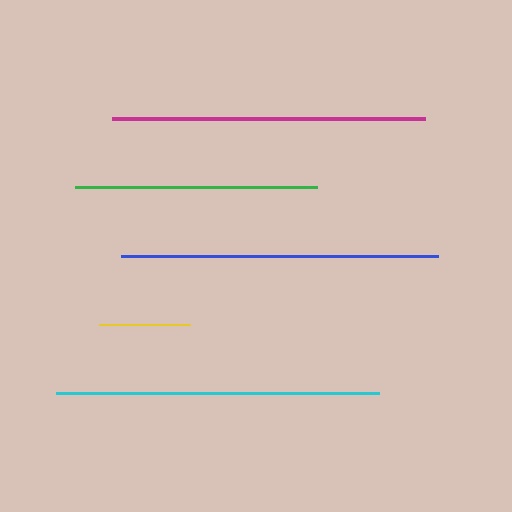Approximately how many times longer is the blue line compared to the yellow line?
The blue line is approximately 3.5 times the length of the yellow line.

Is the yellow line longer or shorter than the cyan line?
The cyan line is longer than the yellow line.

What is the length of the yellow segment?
The yellow segment is approximately 91 pixels long.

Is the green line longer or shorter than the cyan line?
The cyan line is longer than the green line.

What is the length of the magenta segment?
The magenta segment is approximately 313 pixels long.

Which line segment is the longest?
The cyan line is the longest at approximately 323 pixels.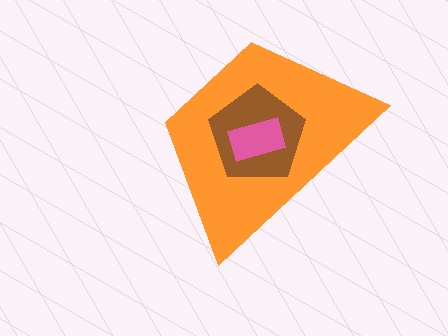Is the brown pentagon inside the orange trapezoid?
Yes.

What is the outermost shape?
The orange trapezoid.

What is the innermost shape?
The pink rectangle.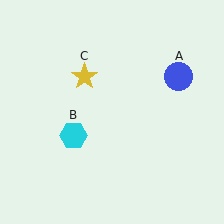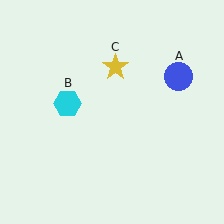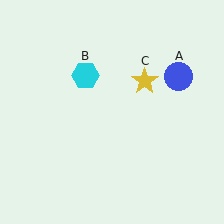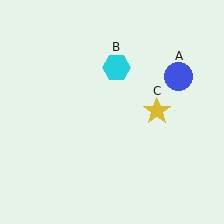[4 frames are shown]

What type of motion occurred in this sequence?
The cyan hexagon (object B), yellow star (object C) rotated clockwise around the center of the scene.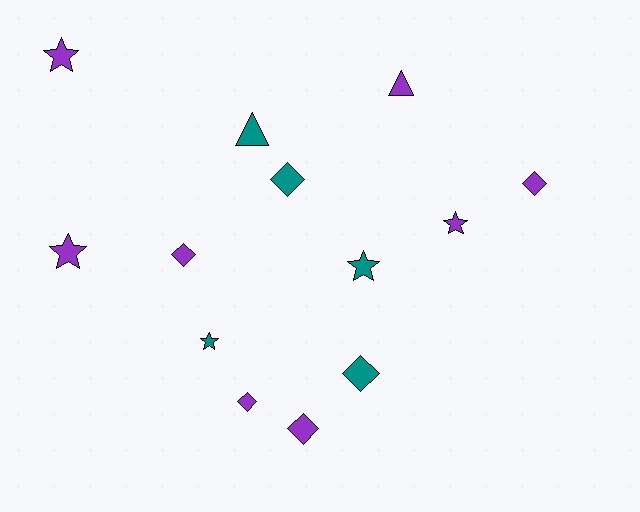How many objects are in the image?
There are 13 objects.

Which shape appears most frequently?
Diamond, with 6 objects.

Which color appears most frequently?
Purple, with 8 objects.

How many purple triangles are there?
There is 1 purple triangle.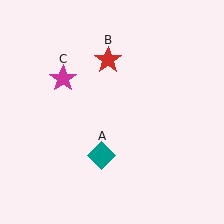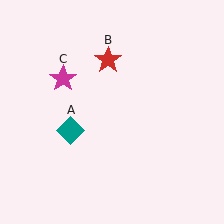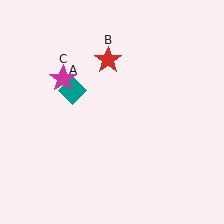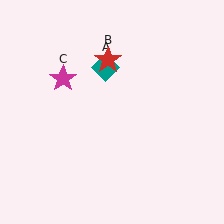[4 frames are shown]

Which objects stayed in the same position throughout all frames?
Red star (object B) and magenta star (object C) remained stationary.